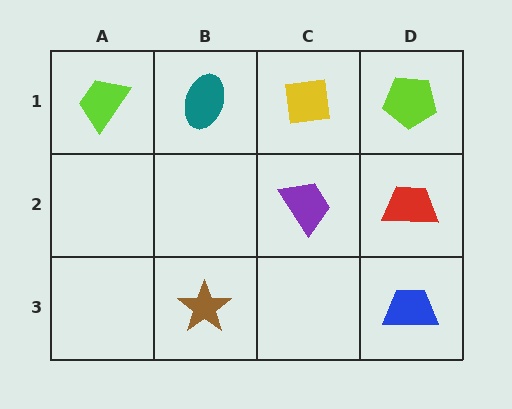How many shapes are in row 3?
2 shapes.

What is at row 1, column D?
A lime pentagon.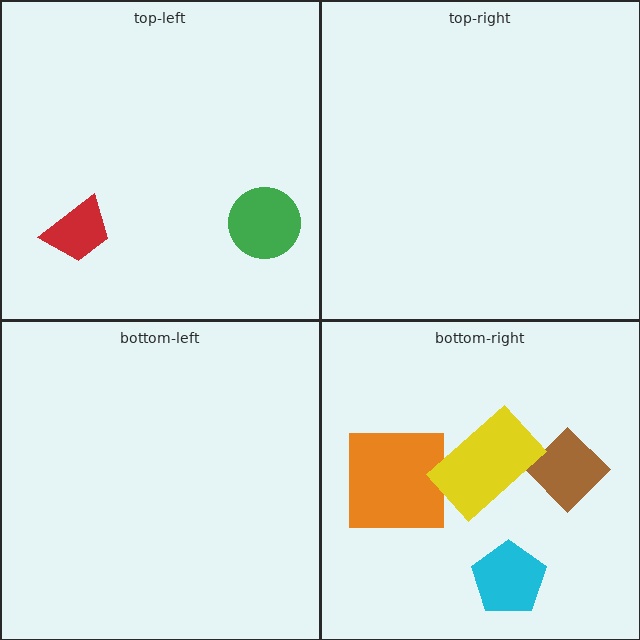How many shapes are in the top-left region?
2.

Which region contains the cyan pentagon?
The bottom-right region.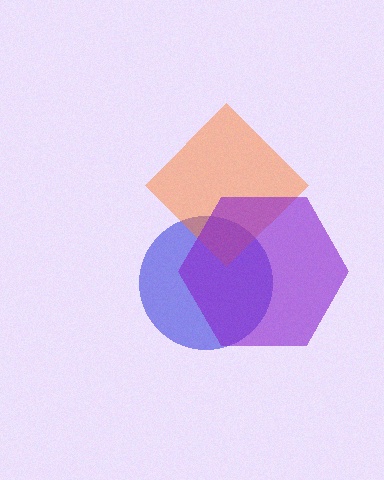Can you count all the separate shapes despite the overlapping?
Yes, there are 3 separate shapes.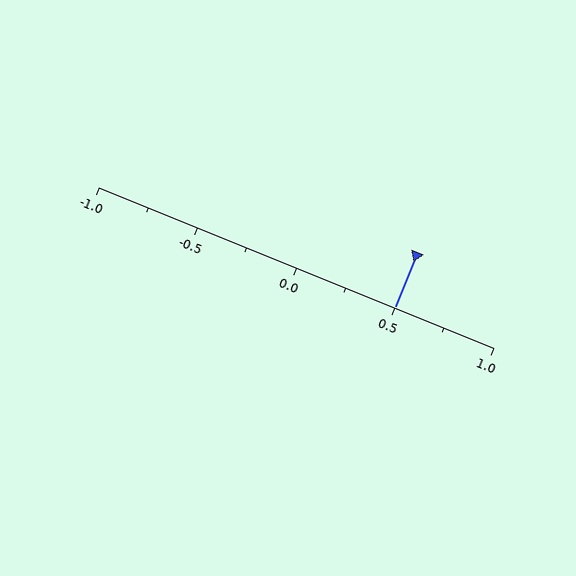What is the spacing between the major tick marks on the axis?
The major ticks are spaced 0.5 apart.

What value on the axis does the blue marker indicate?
The marker indicates approximately 0.5.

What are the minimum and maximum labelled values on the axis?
The axis runs from -1.0 to 1.0.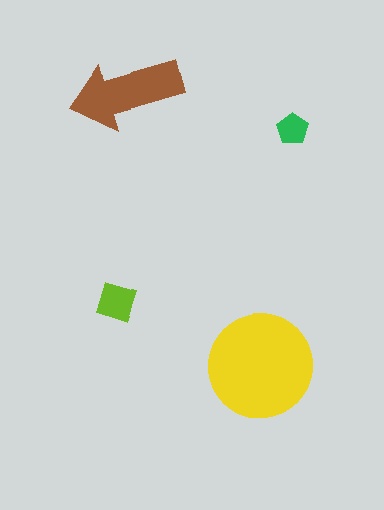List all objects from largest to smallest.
The yellow circle, the brown arrow, the lime square, the green pentagon.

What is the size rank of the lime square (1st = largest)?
3rd.